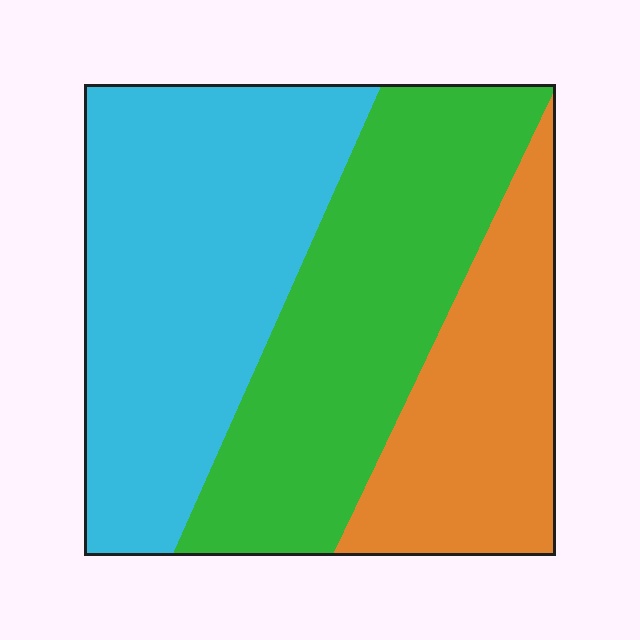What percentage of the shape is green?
Green covers around 35% of the shape.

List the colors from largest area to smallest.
From largest to smallest: cyan, green, orange.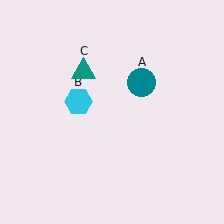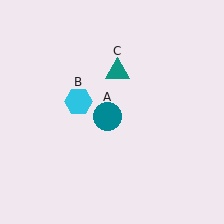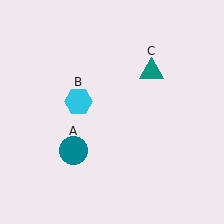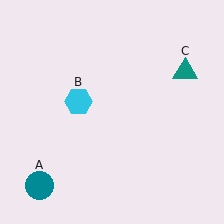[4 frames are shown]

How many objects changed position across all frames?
2 objects changed position: teal circle (object A), teal triangle (object C).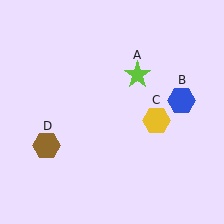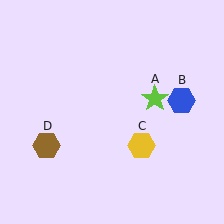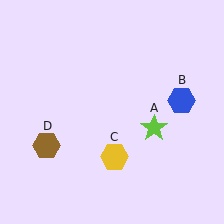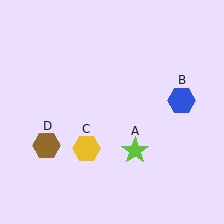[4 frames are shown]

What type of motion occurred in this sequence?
The lime star (object A), yellow hexagon (object C) rotated clockwise around the center of the scene.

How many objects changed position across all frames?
2 objects changed position: lime star (object A), yellow hexagon (object C).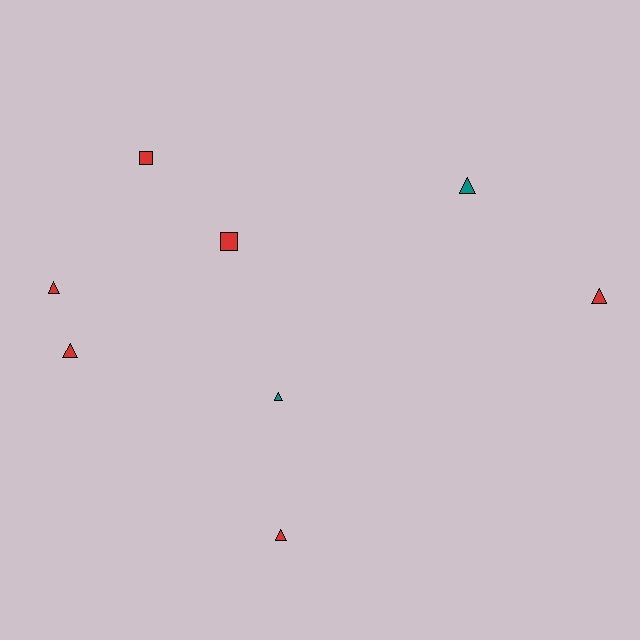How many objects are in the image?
There are 8 objects.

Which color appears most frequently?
Red, with 6 objects.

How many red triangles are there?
There are 4 red triangles.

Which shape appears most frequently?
Triangle, with 6 objects.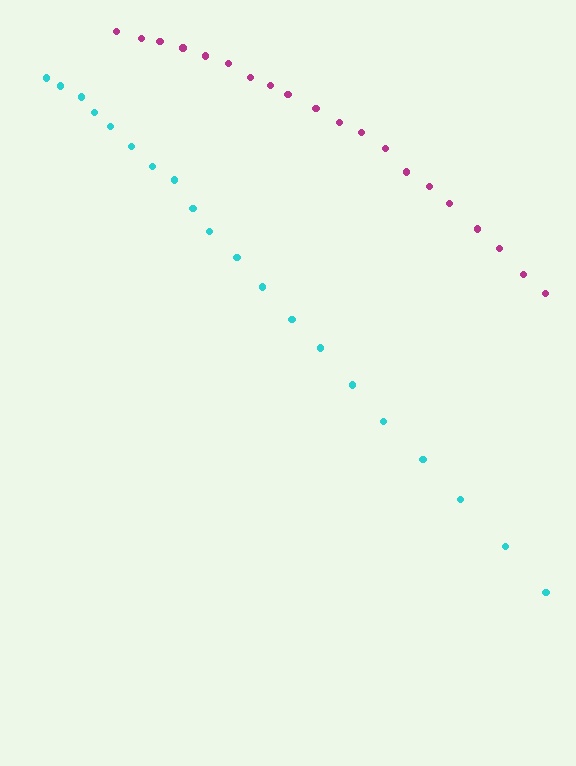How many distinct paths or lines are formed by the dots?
There are 2 distinct paths.